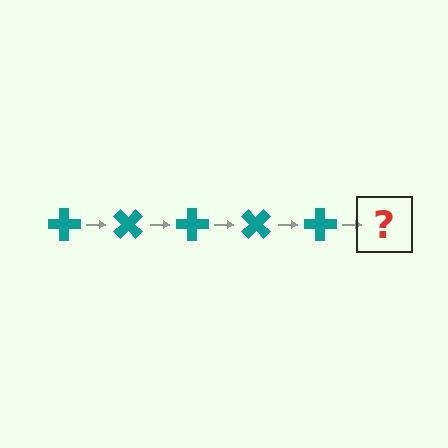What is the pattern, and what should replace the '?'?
The pattern is that the cross rotates 45 degrees each step. The '?' should be a teal cross rotated 225 degrees.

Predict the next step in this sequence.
The next step is a teal cross rotated 225 degrees.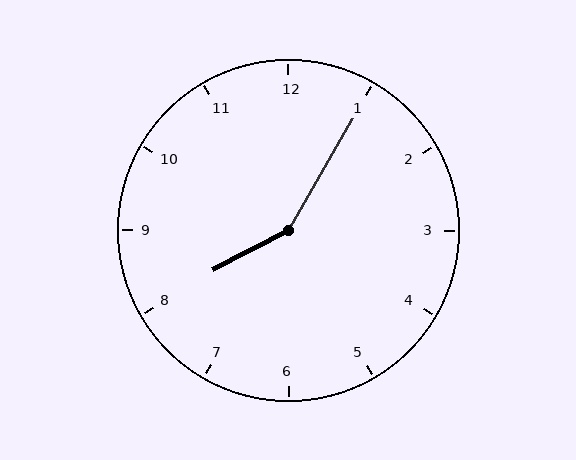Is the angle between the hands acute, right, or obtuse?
It is obtuse.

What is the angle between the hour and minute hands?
Approximately 148 degrees.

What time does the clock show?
8:05.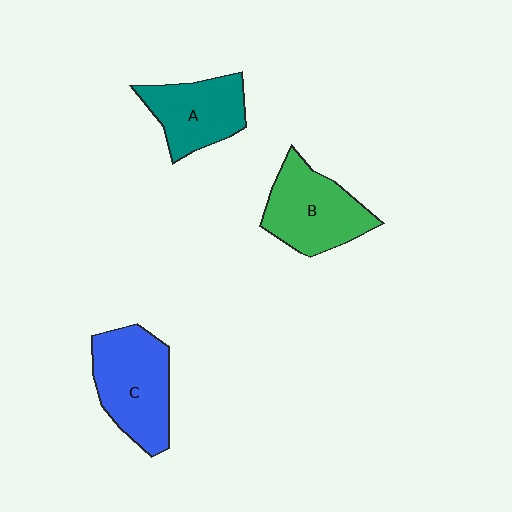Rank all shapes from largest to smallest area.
From largest to smallest: C (blue), B (green), A (teal).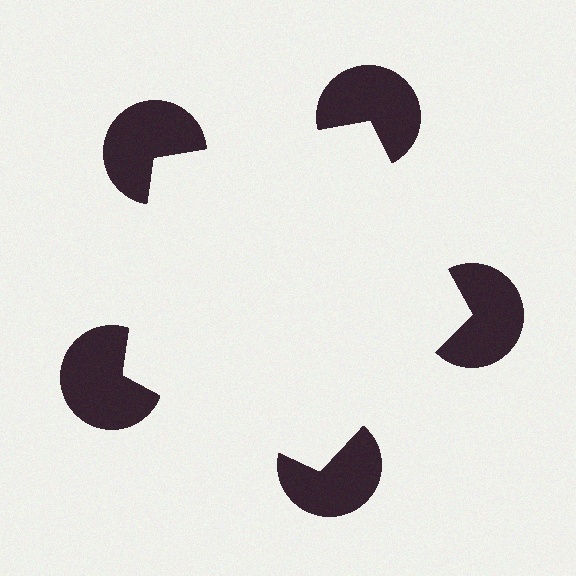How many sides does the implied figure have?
5 sides.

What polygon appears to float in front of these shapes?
An illusory pentagon — its edges are inferred from the aligned wedge cuts in the pac-man discs, not physically drawn.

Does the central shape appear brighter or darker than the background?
It typically appears slightly brighter than the background, even though no actual brightness change is drawn.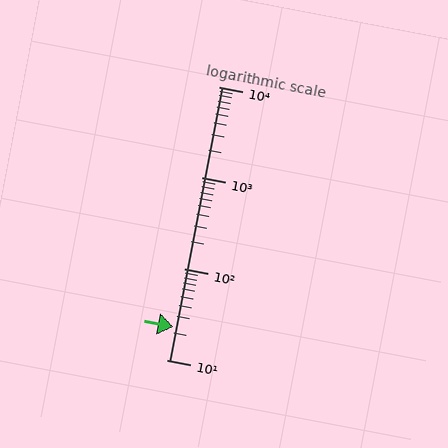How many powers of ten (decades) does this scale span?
The scale spans 3 decades, from 10 to 10000.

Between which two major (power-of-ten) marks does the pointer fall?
The pointer is between 10 and 100.